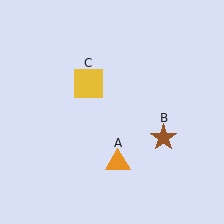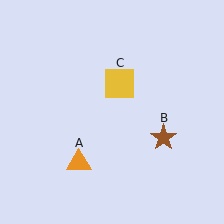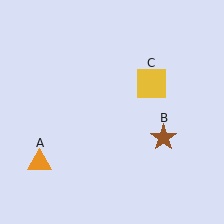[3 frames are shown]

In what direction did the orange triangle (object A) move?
The orange triangle (object A) moved left.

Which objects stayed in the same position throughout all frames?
Brown star (object B) remained stationary.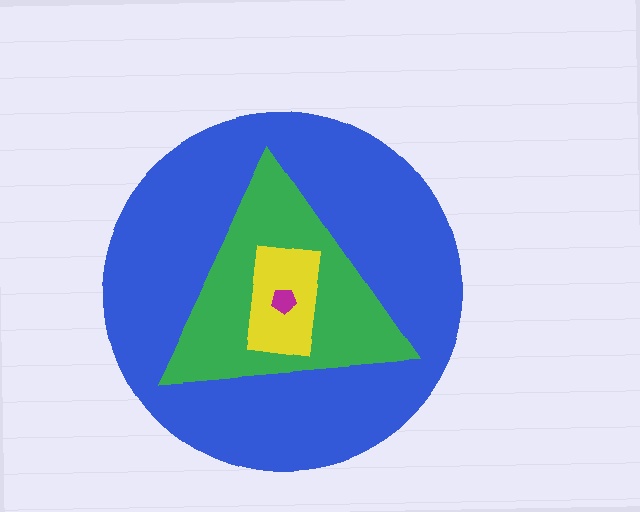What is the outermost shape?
The blue circle.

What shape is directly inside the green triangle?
The yellow rectangle.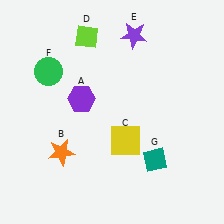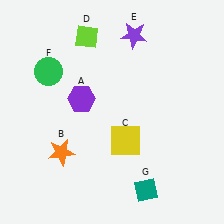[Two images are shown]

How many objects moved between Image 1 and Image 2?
1 object moved between the two images.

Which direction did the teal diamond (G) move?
The teal diamond (G) moved down.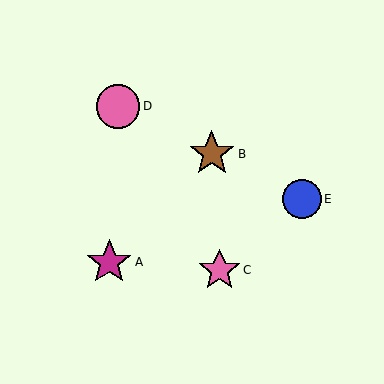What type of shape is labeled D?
Shape D is a pink circle.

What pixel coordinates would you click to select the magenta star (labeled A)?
Click at (109, 262) to select the magenta star A.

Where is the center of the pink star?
The center of the pink star is at (219, 270).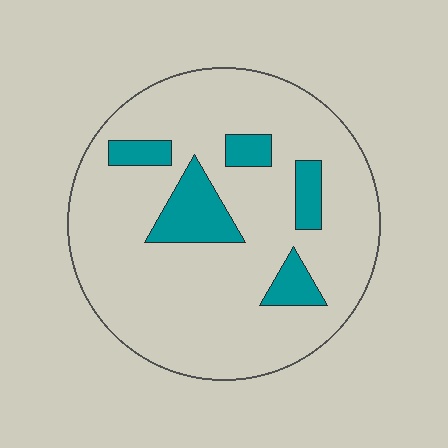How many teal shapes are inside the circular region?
5.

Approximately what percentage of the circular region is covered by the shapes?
Approximately 15%.